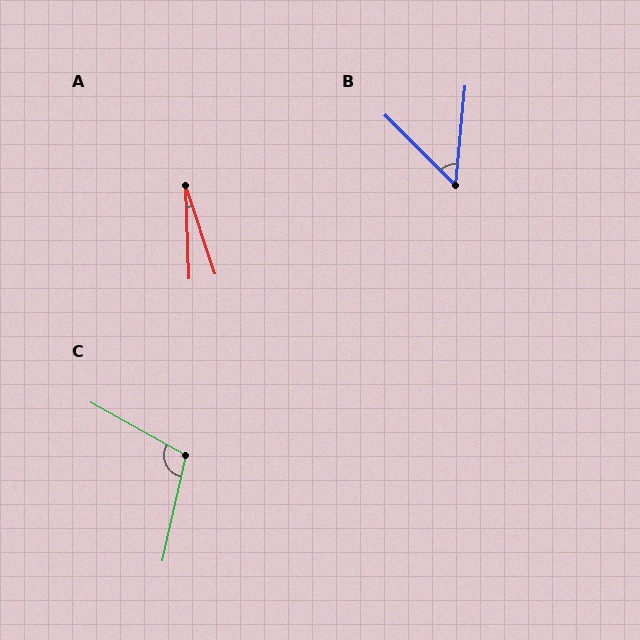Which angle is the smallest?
A, at approximately 17 degrees.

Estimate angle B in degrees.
Approximately 51 degrees.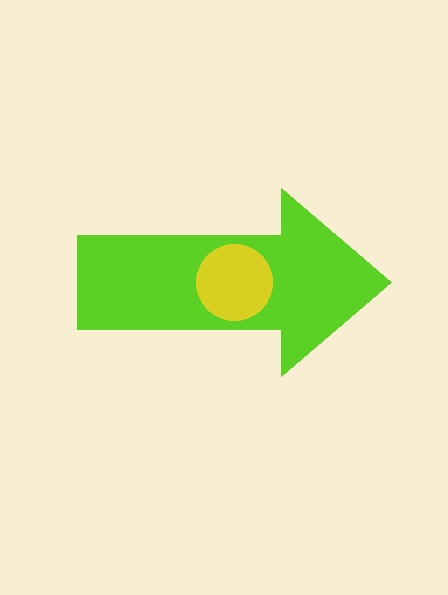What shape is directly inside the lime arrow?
The yellow circle.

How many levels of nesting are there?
2.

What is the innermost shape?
The yellow circle.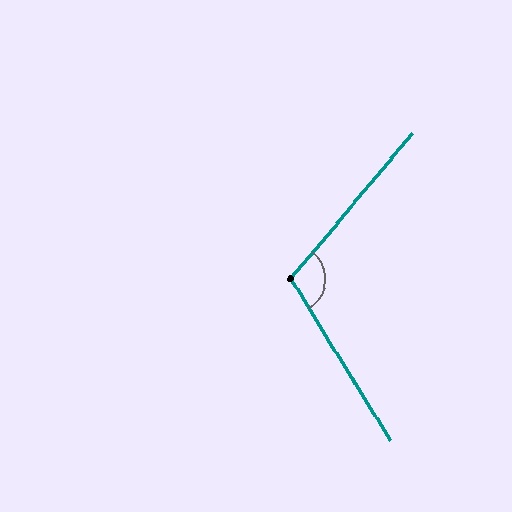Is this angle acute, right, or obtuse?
It is obtuse.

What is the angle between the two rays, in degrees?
Approximately 108 degrees.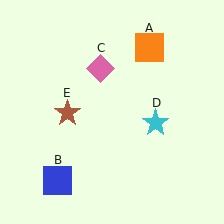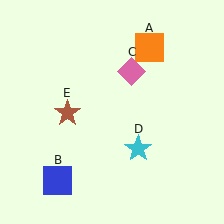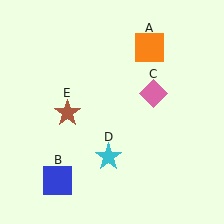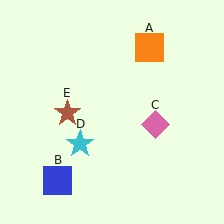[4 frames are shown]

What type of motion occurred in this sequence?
The pink diamond (object C), cyan star (object D) rotated clockwise around the center of the scene.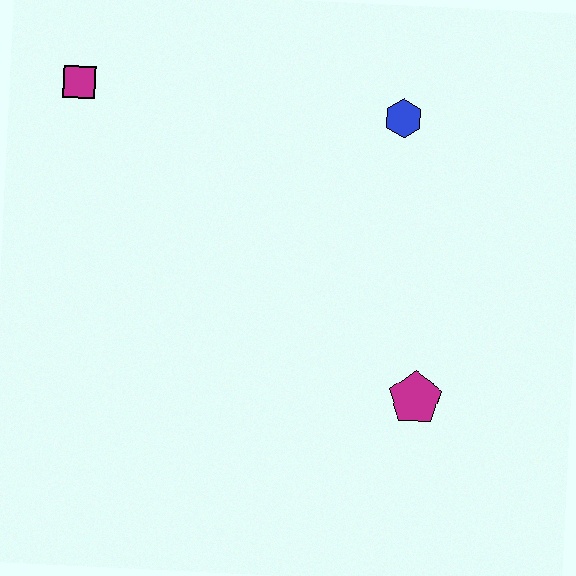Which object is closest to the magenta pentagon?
The blue hexagon is closest to the magenta pentagon.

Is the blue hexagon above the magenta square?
No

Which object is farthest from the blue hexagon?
The magenta square is farthest from the blue hexagon.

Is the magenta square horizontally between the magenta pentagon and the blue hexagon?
No